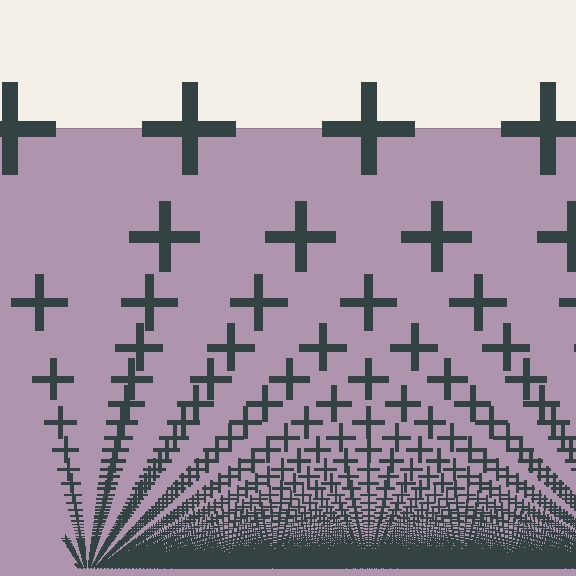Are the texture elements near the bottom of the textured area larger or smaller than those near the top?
Smaller. The gradient is inverted — elements near the bottom are smaller and denser.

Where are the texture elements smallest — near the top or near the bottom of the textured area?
Near the bottom.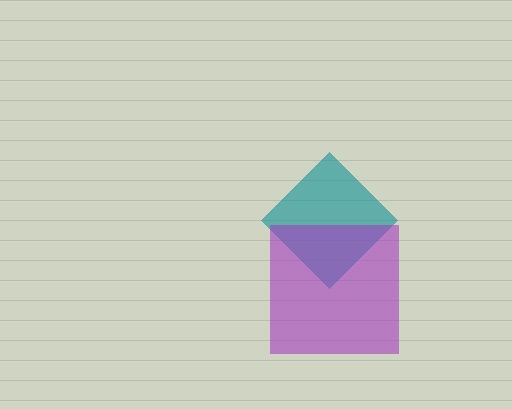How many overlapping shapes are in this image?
There are 2 overlapping shapes in the image.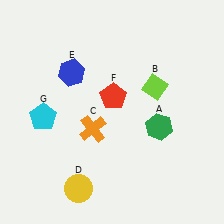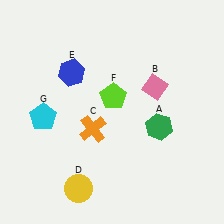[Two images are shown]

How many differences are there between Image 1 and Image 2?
There are 2 differences between the two images.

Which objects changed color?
B changed from lime to pink. F changed from red to lime.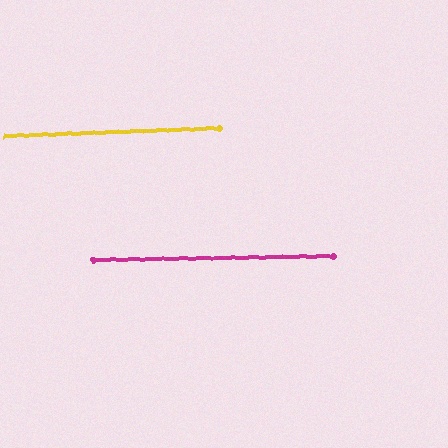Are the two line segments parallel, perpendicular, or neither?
Parallel — their directions differ by only 1.2°.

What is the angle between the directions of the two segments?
Approximately 1 degree.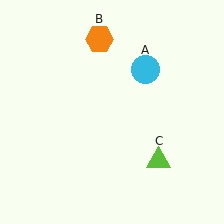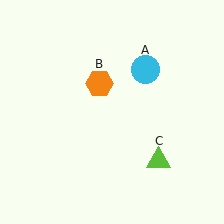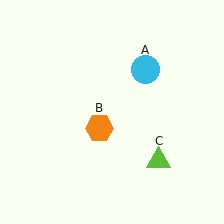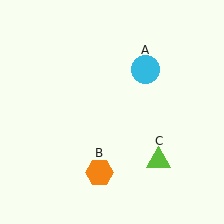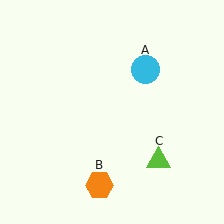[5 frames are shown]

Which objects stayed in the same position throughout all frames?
Cyan circle (object A) and lime triangle (object C) remained stationary.